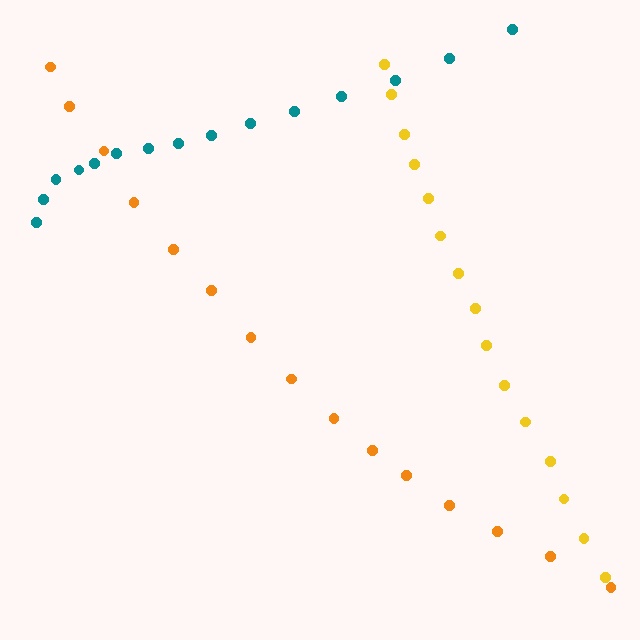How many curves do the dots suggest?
There are 3 distinct paths.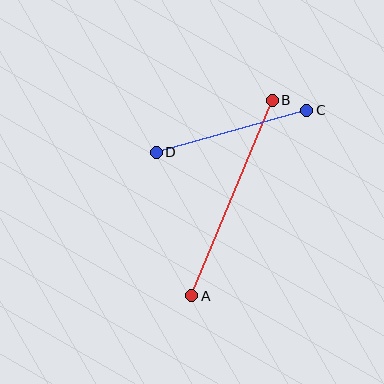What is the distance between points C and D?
The distance is approximately 156 pixels.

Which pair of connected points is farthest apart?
Points A and B are farthest apart.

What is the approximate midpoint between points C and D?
The midpoint is at approximately (232, 131) pixels.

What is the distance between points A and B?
The distance is approximately 211 pixels.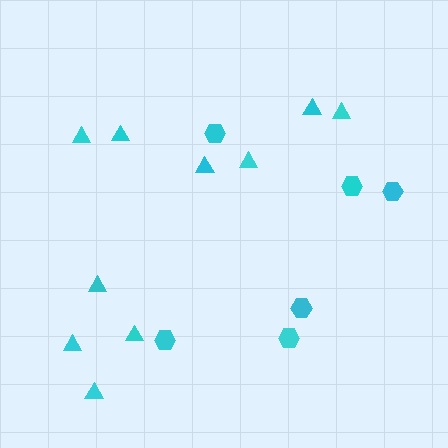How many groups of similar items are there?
There are 2 groups: one group of hexagons (6) and one group of triangles (10).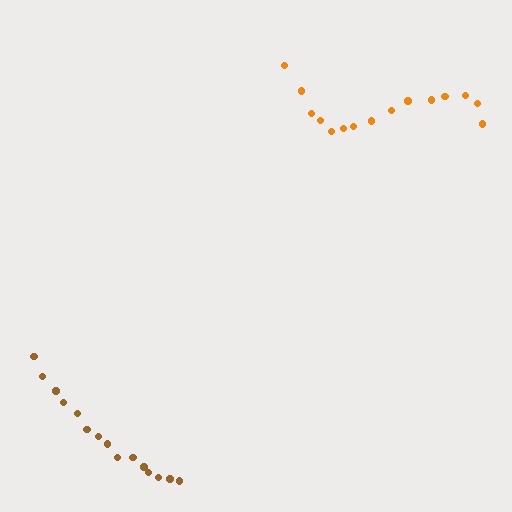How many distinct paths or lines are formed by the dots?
There are 2 distinct paths.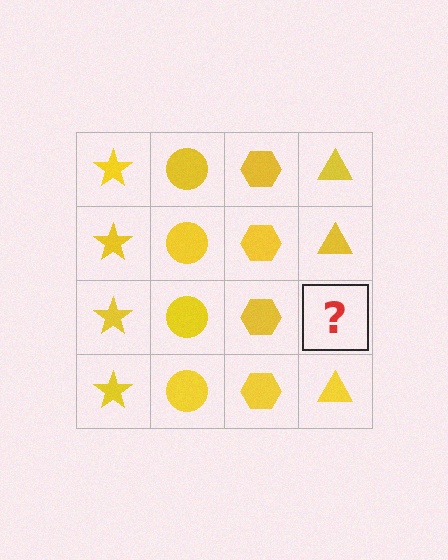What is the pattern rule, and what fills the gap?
The rule is that each column has a consistent shape. The gap should be filled with a yellow triangle.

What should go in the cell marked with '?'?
The missing cell should contain a yellow triangle.